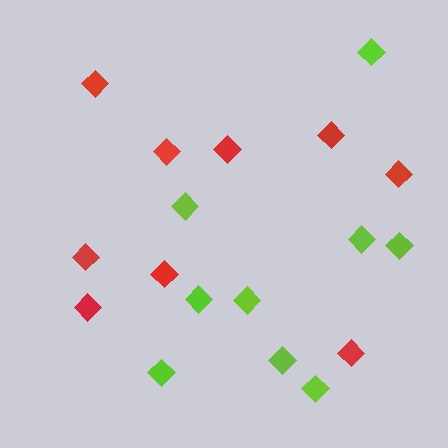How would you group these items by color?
There are 2 groups: one group of lime diamonds (9) and one group of red diamonds (9).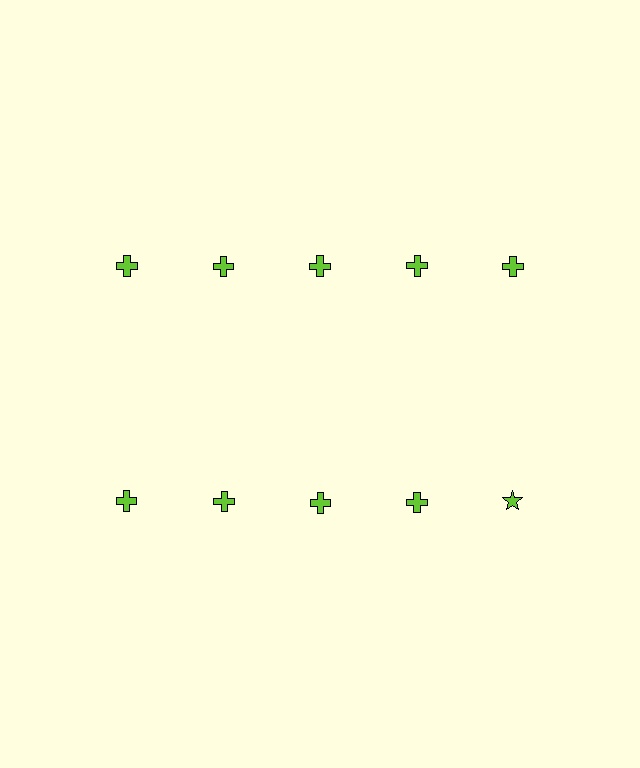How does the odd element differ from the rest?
It has a different shape: star instead of cross.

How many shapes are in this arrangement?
There are 10 shapes arranged in a grid pattern.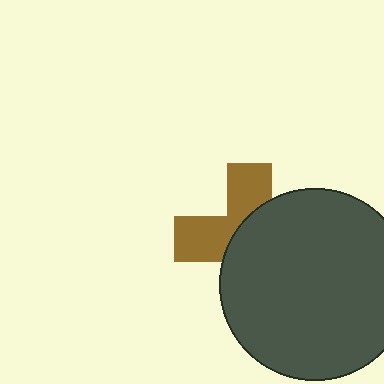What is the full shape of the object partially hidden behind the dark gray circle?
The partially hidden object is a brown cross.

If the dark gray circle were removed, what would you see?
You would see the complete brown cross.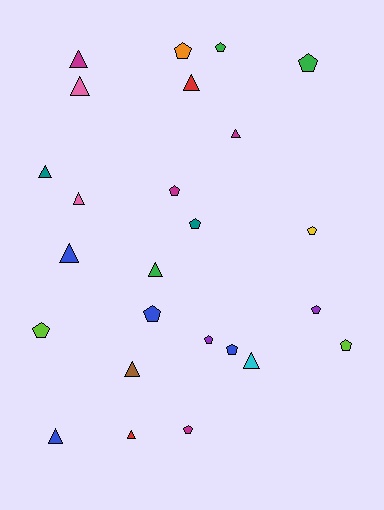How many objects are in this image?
There are 25 objects.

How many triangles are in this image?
There are 12 triangles.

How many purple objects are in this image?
There are 2 purple objects.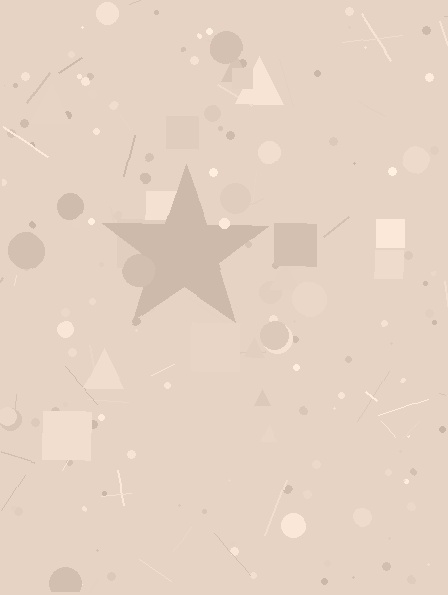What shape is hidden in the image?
A star is hidden in the image.